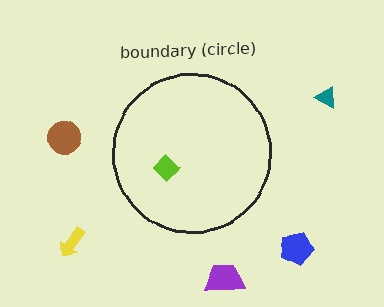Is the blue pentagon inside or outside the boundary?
Outside.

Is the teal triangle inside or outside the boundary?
Outside.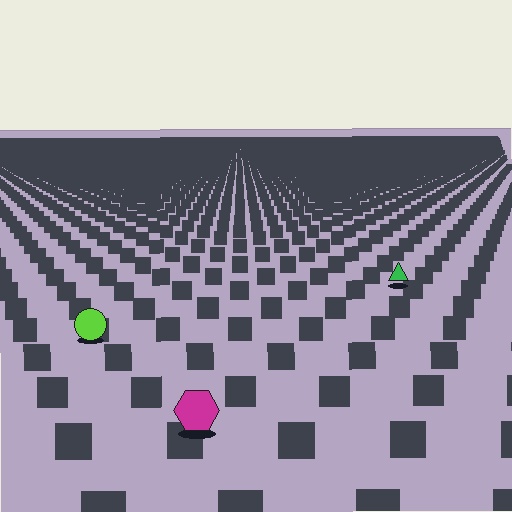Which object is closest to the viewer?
The magenta hexagon is closest. The texture marks near it are larger and more spread out.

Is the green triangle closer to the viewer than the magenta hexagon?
No. The magenta hexagon is closer — you can tell from the texture gradient: the ground texture is coarser near it.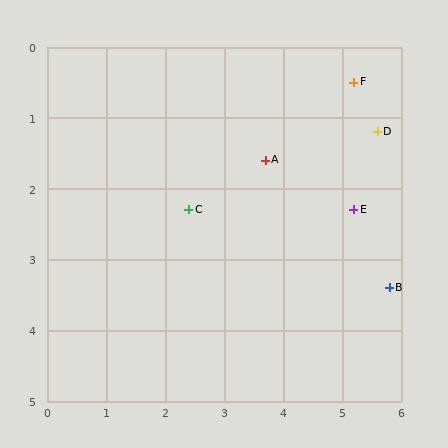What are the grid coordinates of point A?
Point A is at approximately (3.7, 1.6).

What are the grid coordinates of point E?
Point E is at approximately (5.2, 2.3).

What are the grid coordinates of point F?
Point F is at approximately (5.2, 0.5).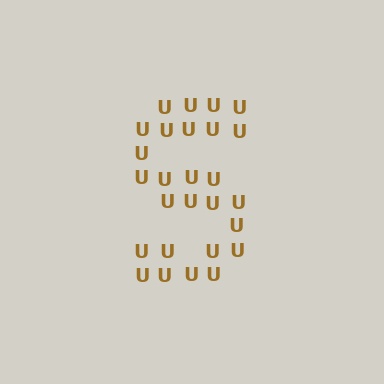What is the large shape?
The large shape is the letter S.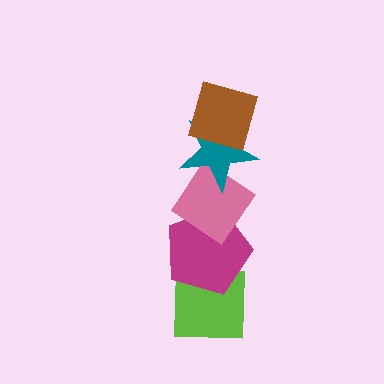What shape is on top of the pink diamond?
The teal star is on top of the pink diamond.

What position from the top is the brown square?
The brown square is 1st from the top.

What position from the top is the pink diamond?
The pink diamond is 3rd from the top.